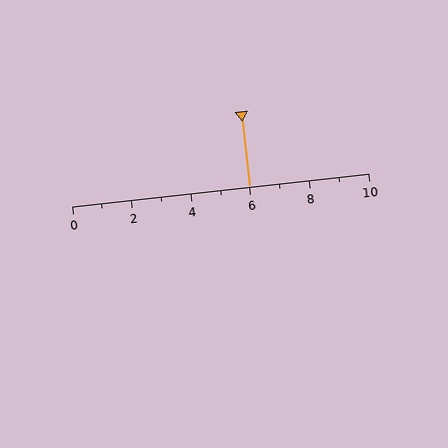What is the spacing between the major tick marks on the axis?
The major ticks are spaced 2 apart.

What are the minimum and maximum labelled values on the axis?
The axis runs from 0 to 10.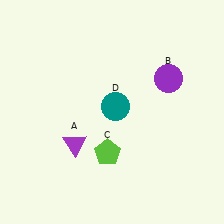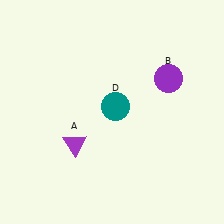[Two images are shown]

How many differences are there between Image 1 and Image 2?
There is 1 difference between the two images.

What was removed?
The lime pentagon (C) was removed in Image 2.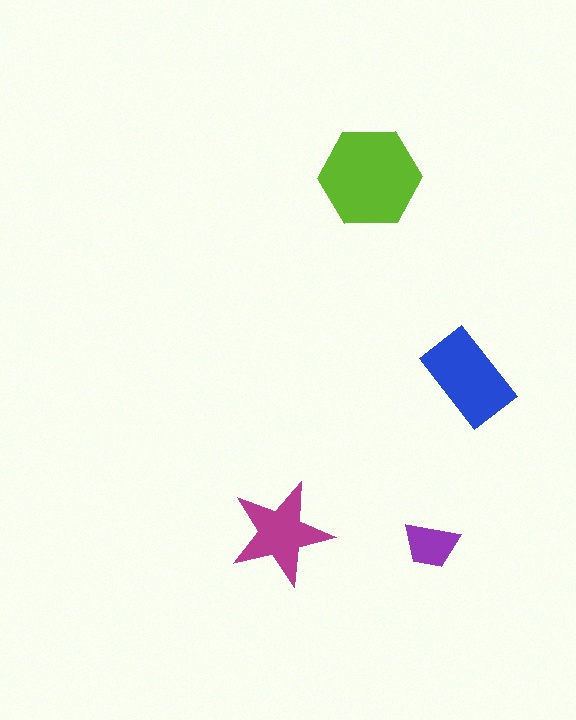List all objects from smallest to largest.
The purple trapezoid, the magenta star, the blue rectangle, the lime hexagon.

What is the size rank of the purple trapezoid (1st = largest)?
4th.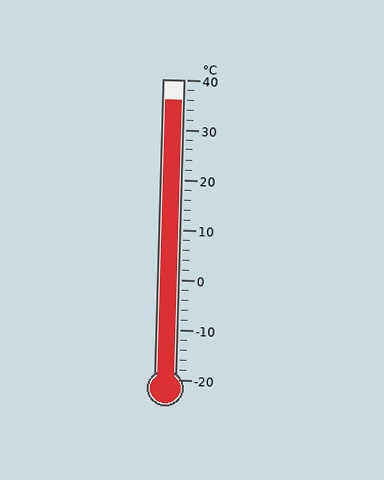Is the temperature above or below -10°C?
The temperature is above -10°C.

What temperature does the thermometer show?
The thermometer shows approximately 36°C.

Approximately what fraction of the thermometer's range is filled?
The thermometer is filled to approximately 95% of its range.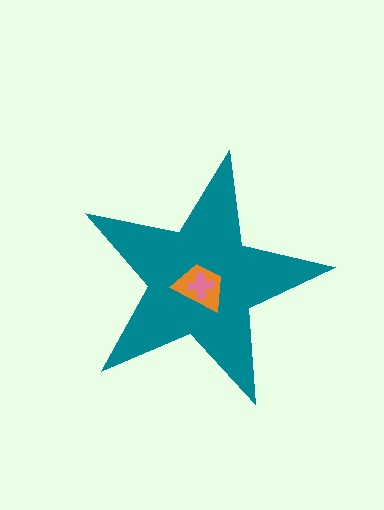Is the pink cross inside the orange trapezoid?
Yes.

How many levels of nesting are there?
3.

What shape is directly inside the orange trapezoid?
The pink cross.